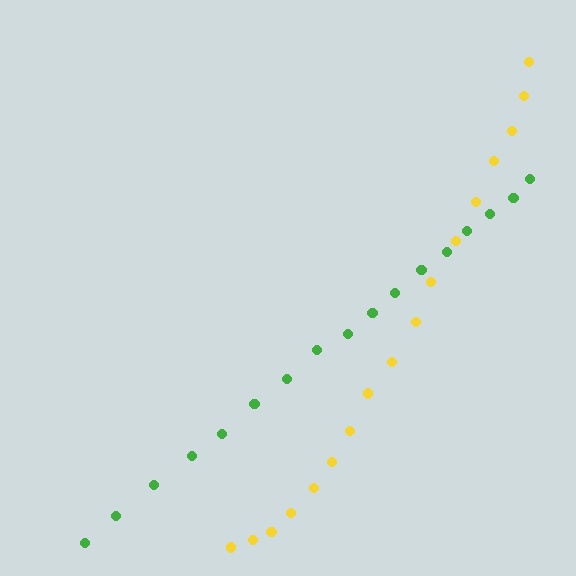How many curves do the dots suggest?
There are 2 distinct paths.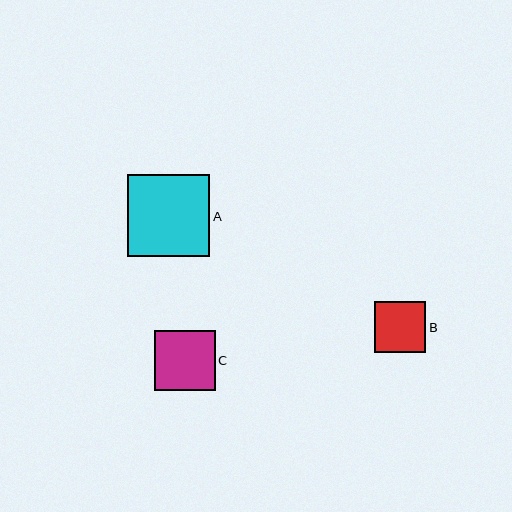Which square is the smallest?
Square B is the smallest with a size of approximately 52 pixels.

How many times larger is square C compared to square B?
Square C is approximately 1.2 times the size of square B.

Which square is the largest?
Square A is the largest with a size of approximately 82 pixels.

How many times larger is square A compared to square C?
Square A is approximately 1.4 times the size of square C.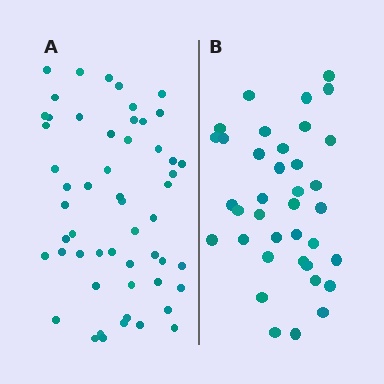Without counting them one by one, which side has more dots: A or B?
Region A (the left region) has more dots.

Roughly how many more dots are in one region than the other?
Region A has approximately 15 more dots than region B.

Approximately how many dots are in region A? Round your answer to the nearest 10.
About 50 dots. (The exact count is 54, which rounds to 50.)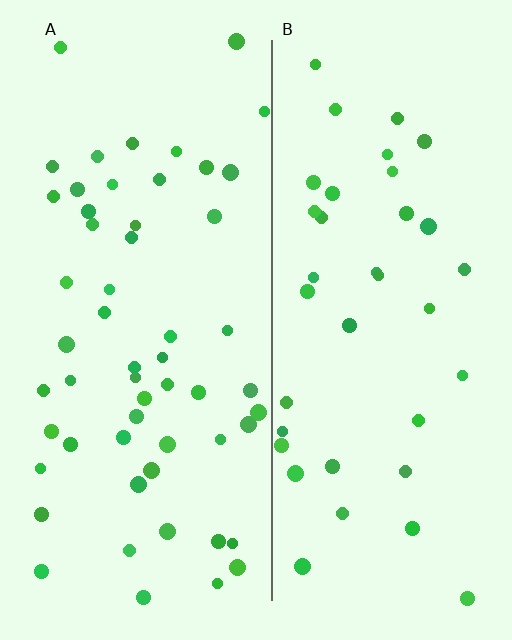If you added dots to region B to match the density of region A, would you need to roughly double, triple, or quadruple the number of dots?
Approximately double.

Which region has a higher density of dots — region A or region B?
A (the left).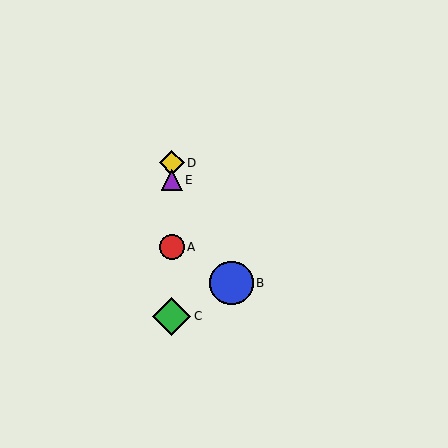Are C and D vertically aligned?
Yes, both are at x≈172.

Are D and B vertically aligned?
No, D is at x≈172 and B is at x≈231.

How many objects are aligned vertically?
4 objects (A, C, D, E) are aligned vertically.